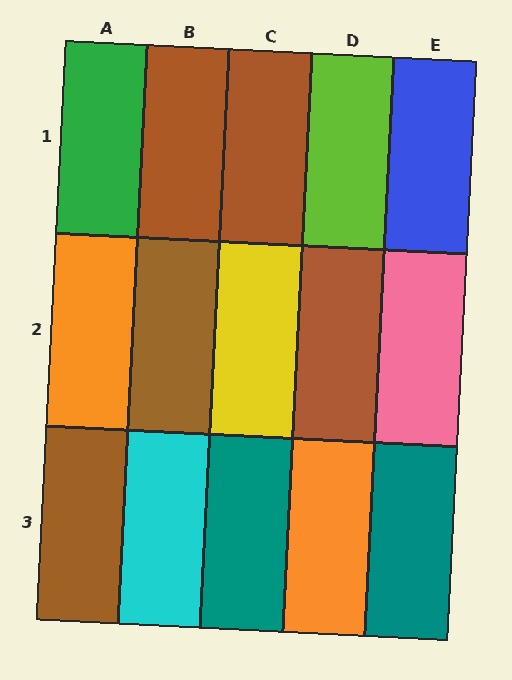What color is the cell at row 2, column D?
Brown.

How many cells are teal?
2 cells are teal.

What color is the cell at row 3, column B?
Cyan.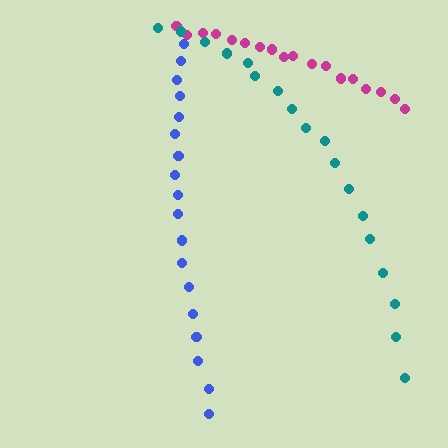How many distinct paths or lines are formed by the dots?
There are 3 distinct paths.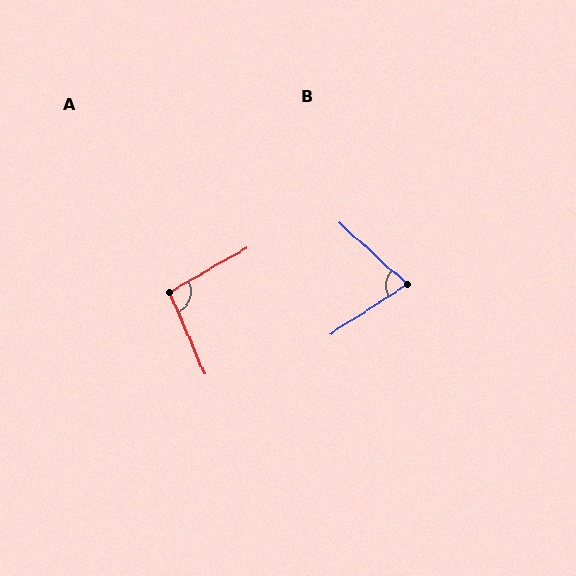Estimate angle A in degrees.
Approximately 97 degrees.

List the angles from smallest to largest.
B (75°), A (97°).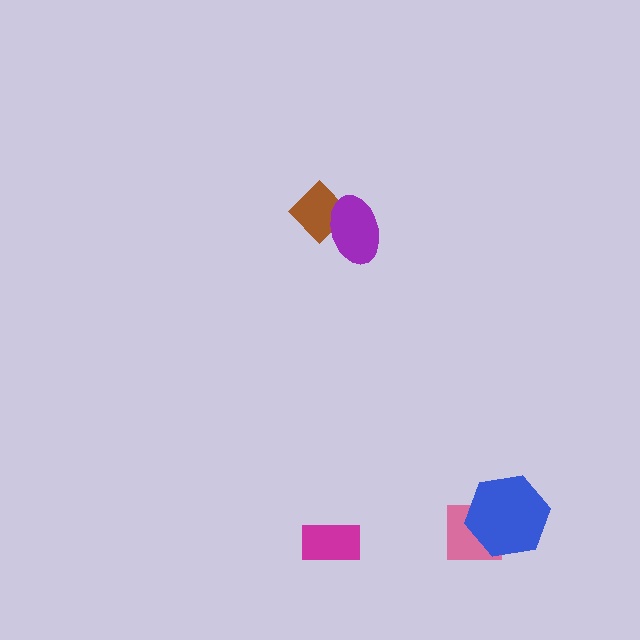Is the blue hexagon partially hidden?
No, no other shape covers it.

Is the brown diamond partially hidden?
Yes, it is partially covered by another shape.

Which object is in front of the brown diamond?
The purple ellipse is in front of the brown diamond.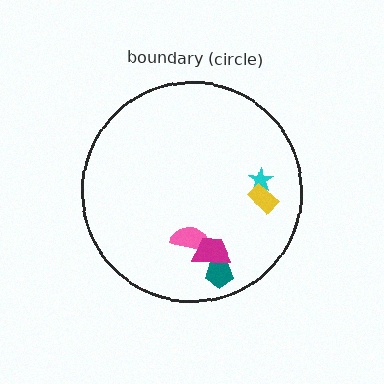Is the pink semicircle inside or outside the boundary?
Inside.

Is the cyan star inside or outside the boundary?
Inside.